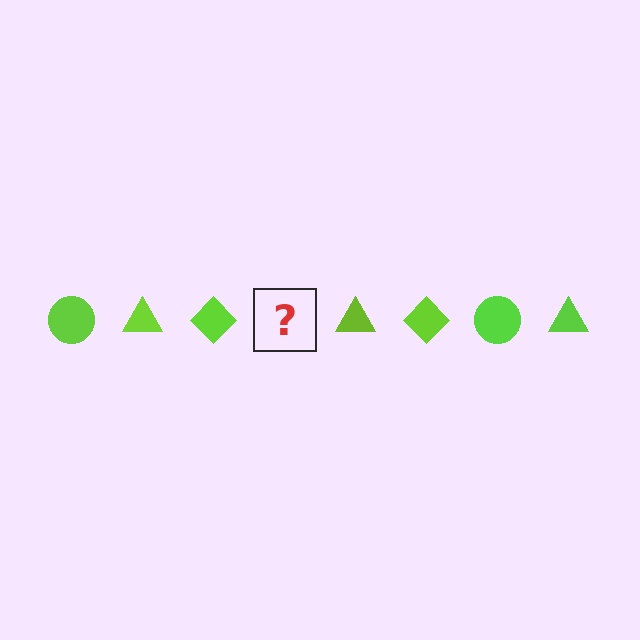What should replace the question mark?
The question mark should be replaced with a lime circle.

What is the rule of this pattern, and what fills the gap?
The rule is that the pattern cycles through circle, triangle, diamond shapes in lime. The gap should be filled with a lime circle.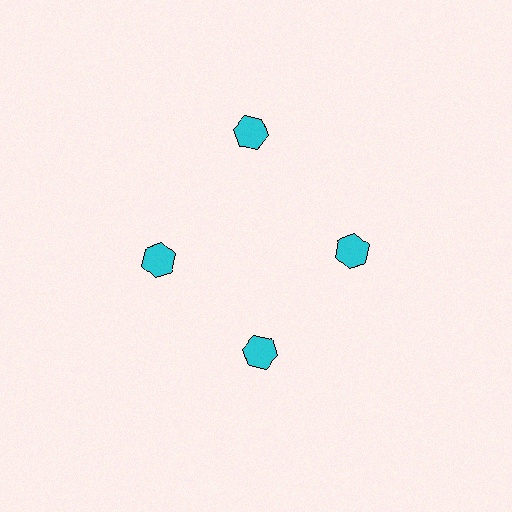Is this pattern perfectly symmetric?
No. The 4 cyan hexagons are arranged in a ring, but one element near the 12 o'clock position is pushed outward from the center, breaking the 4-fold rotational symmetry.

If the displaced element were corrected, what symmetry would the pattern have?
It would have 4-fold rotational symmetry — the pattern would map onto itself every 90 degrees.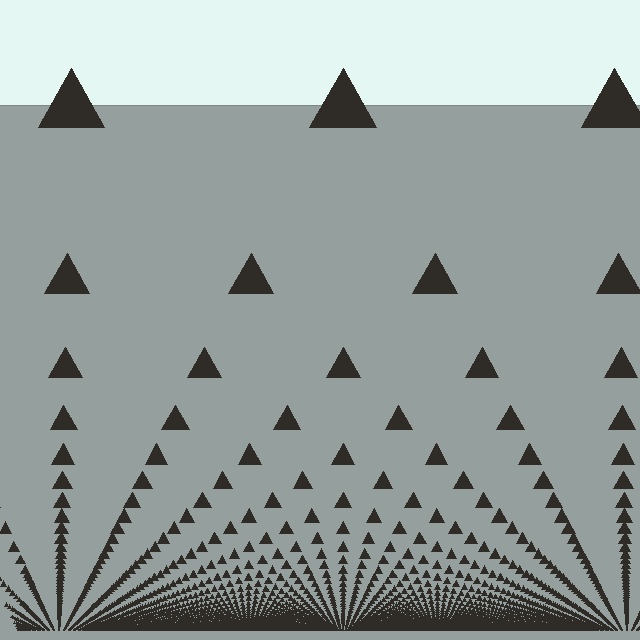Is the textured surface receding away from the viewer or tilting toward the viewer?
The surface appears to tilt toward the viewer. Texture elements get larger and sparser toward the top.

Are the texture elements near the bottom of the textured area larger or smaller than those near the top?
Smaller. The gradient is inverted — elements near the bottom are smaller and denser.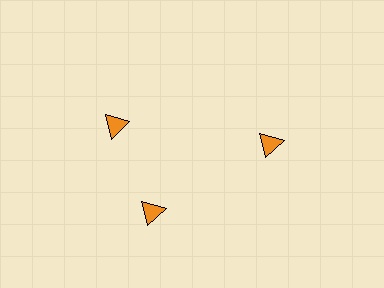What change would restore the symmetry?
The symmetry would be restored by rotating it back into even spacing with its neighbors so that all 3 triangles sit at equal angles and equal distance from the center.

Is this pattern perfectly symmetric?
No. The 3 orange triangles are arranged in a ring, but one element near the 11 o'clock position is rotated out of alignment along the ring, breaking the 3-fold rotational symmetry.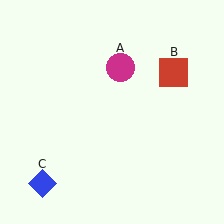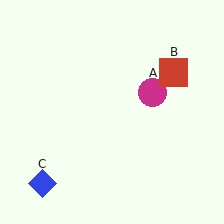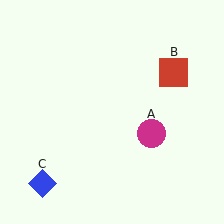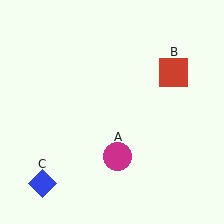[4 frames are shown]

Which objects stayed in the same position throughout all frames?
Red square (object B) and blue diamond (object C) remained stationary.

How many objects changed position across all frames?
1 object changed position: magenta circle (object A).